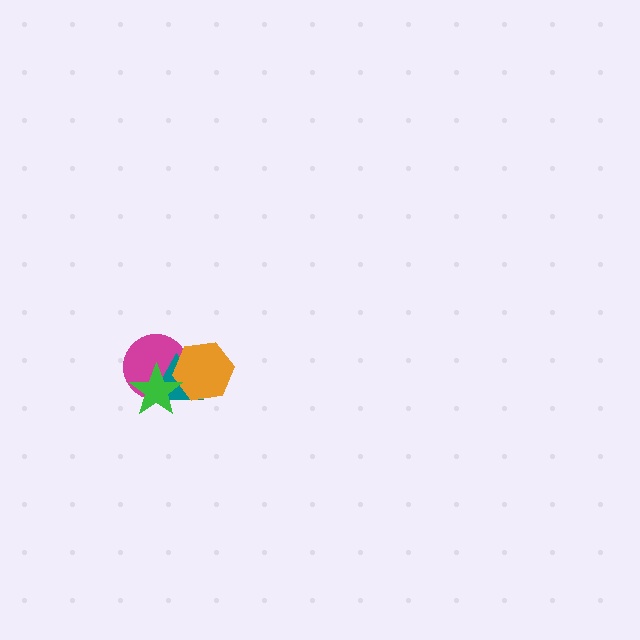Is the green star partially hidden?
No, no other shape covers it.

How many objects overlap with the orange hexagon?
3 objects overlap with the orange hexagon.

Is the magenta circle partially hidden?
Yes, it is partially covered by another shape.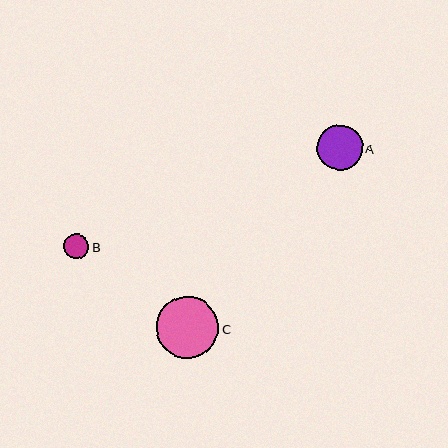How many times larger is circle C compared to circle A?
Circle C is approximately 1.4 times the size of circle A.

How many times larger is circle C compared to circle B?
Circle C is approximately 2.5 times the size of circle B.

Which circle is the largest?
Circle C is the largest with a size of approximately 62 pixels.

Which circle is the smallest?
Circle B is the smallest with a size of approximately 25 pixels.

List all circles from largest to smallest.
From largest to smallest: C, A, B.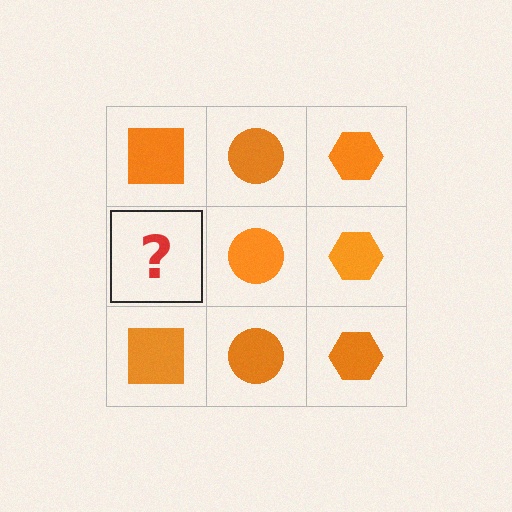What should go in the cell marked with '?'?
The missing cell should contain an orange square.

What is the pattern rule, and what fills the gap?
The rule is that each column has a consistent shape. The gap should be filled with an orange square.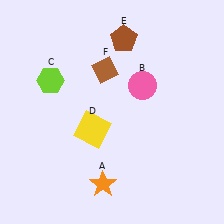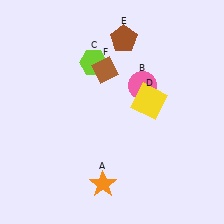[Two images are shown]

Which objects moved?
The objects that moved are: the lime hexagon (C), the yellow square (D).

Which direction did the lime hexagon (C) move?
The lime hexagon (C) moved right.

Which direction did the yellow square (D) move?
The yellow square (D) moved right.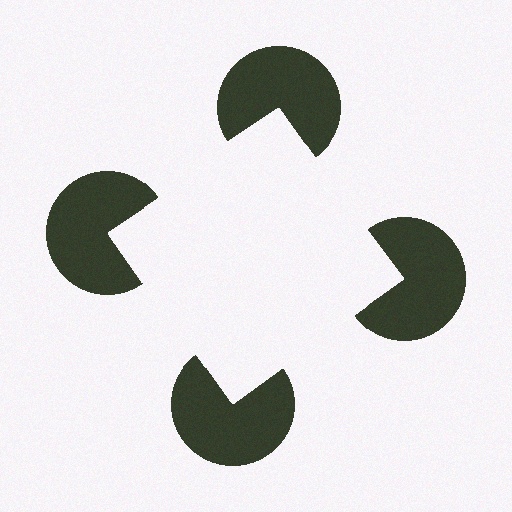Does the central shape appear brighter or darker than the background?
It typically appears slightly brighter than the background, even though no actual brightness change is drawn.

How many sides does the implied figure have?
4 sides.